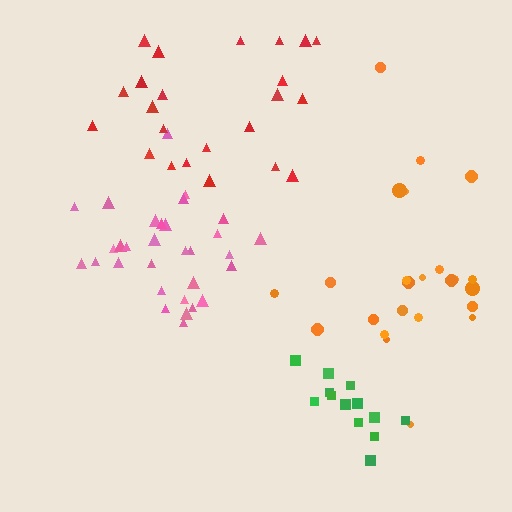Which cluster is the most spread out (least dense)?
Red.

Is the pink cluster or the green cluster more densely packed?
Green.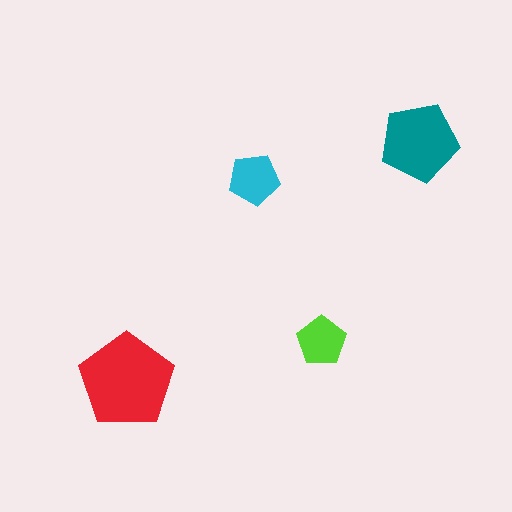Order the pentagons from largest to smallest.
the red one, the teal one, the cyan one, the lime one.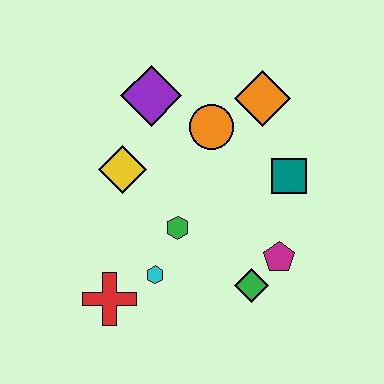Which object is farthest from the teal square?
The red cross is farthest from the teal square.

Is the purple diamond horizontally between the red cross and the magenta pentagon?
Yes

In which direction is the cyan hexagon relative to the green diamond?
The cyan hexagon is to the left of the green diamond.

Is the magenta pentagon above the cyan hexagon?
Yes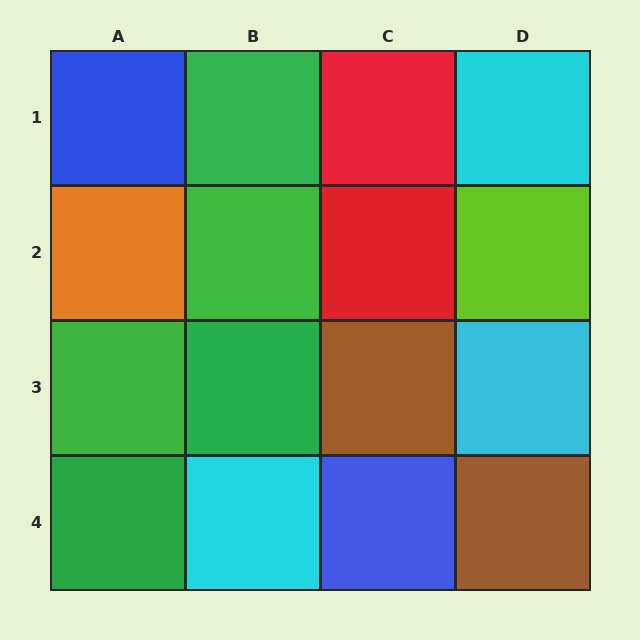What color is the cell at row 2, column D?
Lime.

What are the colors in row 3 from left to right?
Green, green, brown, cyan.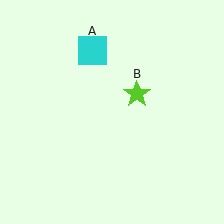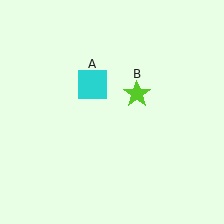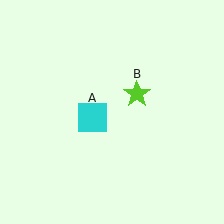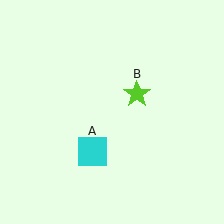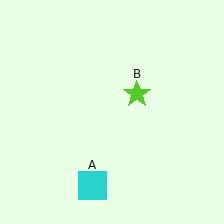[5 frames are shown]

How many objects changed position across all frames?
1 object changed position: cyan square (object A).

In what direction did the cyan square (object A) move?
The cyan square (object A) moved down.